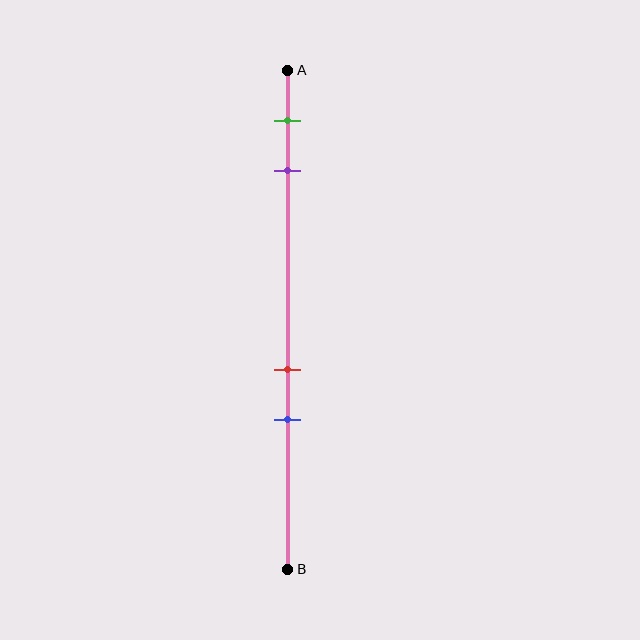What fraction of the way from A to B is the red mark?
The red mark is approximately 60% (0.6) of the way from A to B.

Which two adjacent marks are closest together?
The red and blue marks are the closest adjacent pair.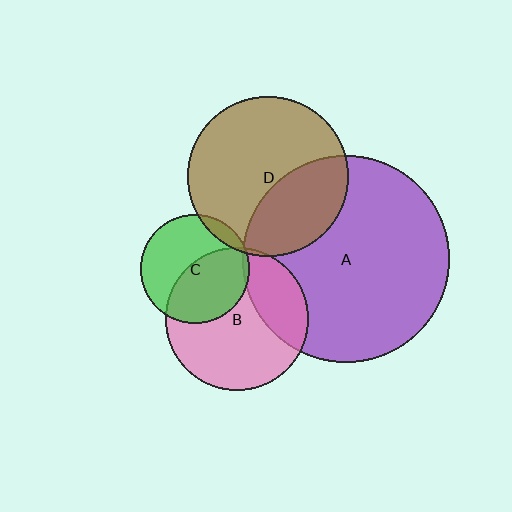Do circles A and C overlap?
Yes.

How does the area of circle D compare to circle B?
Approximately 1.3 times.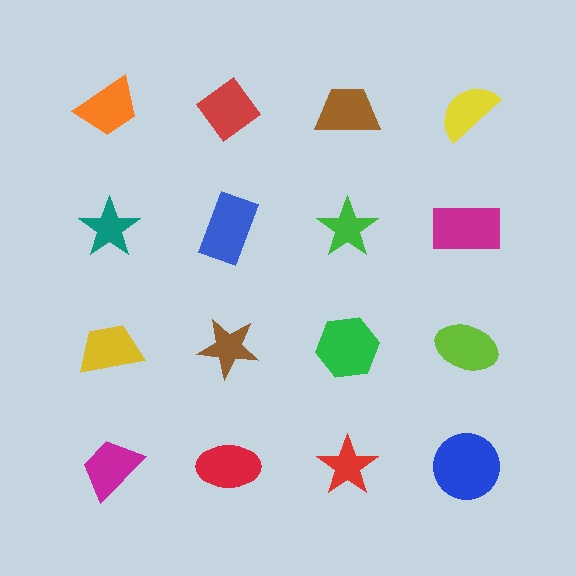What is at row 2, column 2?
A blue rectangle.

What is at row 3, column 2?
A brown star.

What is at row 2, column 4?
A magenta rectangle.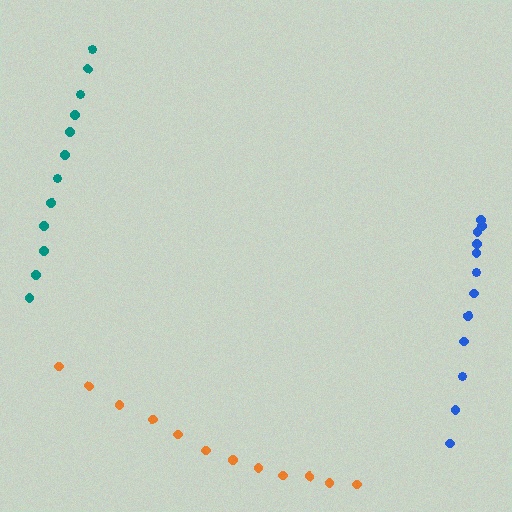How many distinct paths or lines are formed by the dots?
There are 3 distinct paths.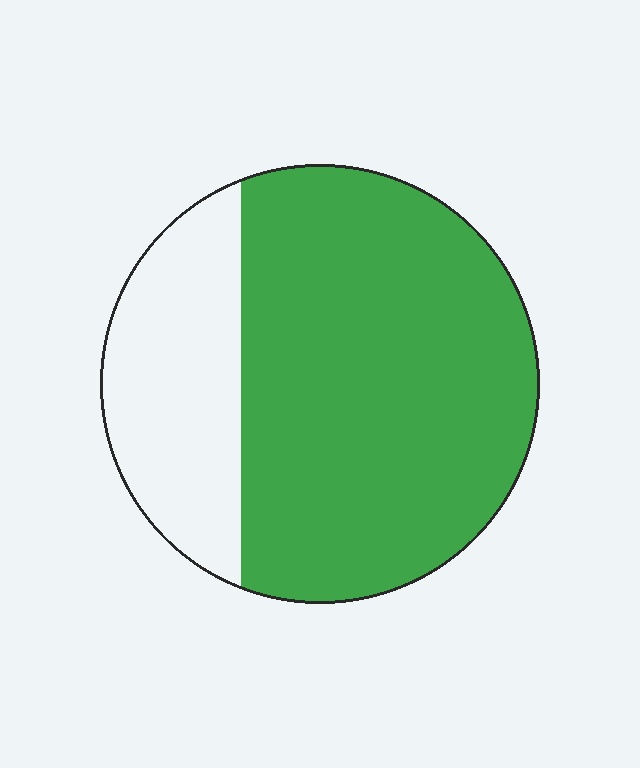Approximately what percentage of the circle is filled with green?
Approximately 70%.